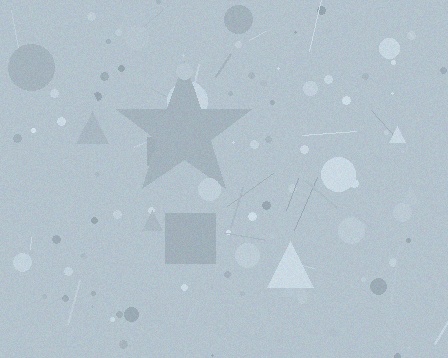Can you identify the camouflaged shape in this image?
The camouflaged shape is a star.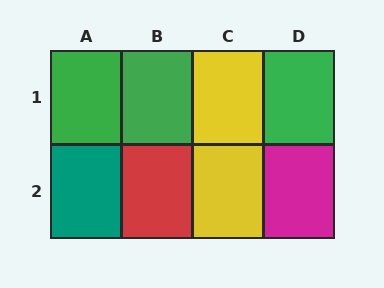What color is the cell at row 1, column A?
Green.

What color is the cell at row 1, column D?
Green.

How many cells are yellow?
2 cells are yellow.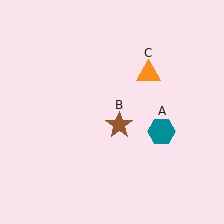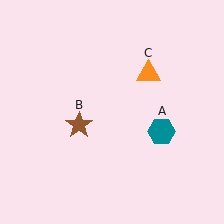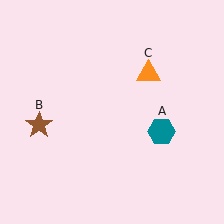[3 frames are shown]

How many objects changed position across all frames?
1 object changed position: brown star (object B).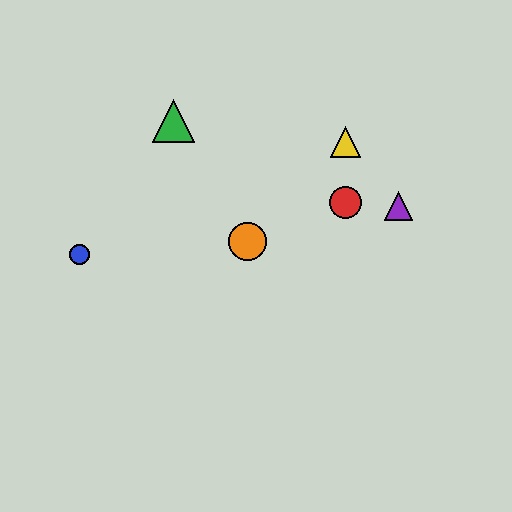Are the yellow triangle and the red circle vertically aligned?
Yes, both are at x≈345.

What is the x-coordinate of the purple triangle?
The purple triangle is at x≈398.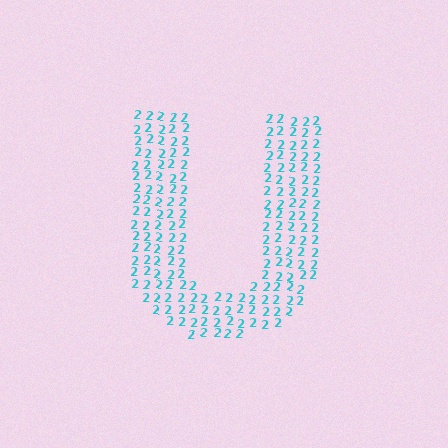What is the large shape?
The large shape is the letter U.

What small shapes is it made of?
It is made of small digit 2's.